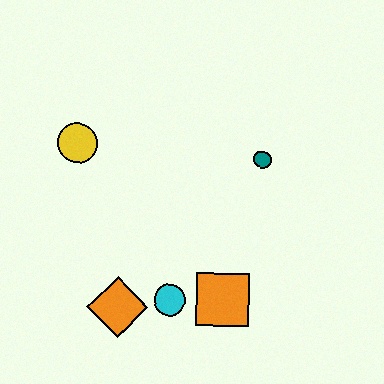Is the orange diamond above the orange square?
No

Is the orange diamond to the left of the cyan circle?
Yes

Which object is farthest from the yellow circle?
The orange square is farthest from the yellow circle.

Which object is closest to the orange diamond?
The cyan circle is closest to the orange diamond.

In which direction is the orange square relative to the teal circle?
The orange square is below the teal circle.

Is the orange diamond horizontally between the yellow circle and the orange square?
Yes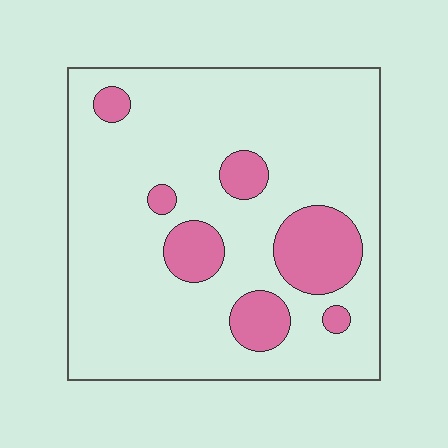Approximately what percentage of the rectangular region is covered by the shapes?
Approximately 15%.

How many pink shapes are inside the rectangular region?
7.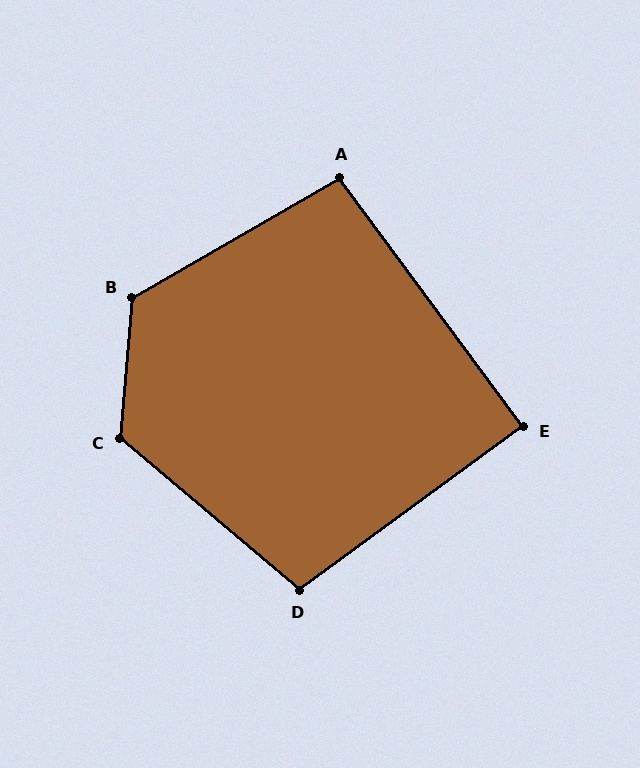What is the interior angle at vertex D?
Approximately 104 degrees (obtuse).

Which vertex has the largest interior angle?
C, at approximately 126 degrees.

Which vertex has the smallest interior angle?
E, at approximately 90 degrees.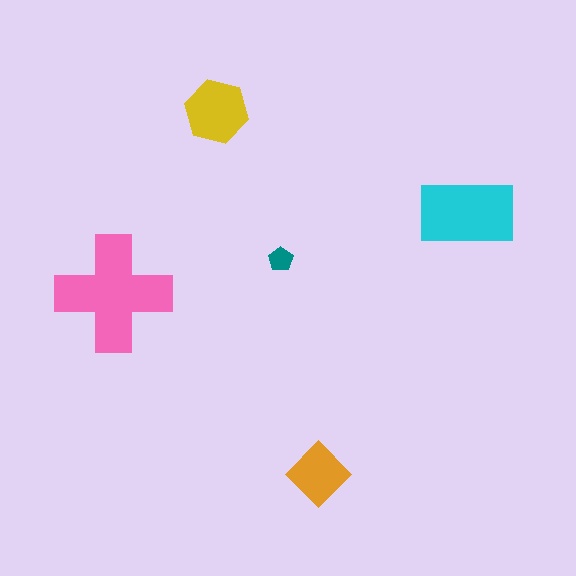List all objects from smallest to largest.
The teal pentagon, the orange diamond, the yellow hexagon, the cyan rectangle, the pink cross.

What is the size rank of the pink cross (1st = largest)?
1st.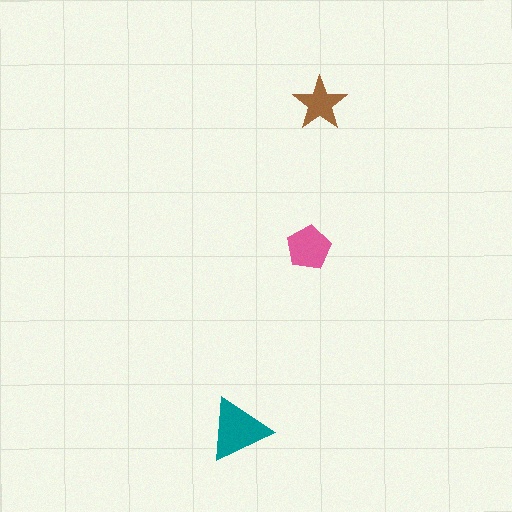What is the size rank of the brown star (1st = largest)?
3rd.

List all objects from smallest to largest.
The brown star, the pink pentagon, the teal triangle.